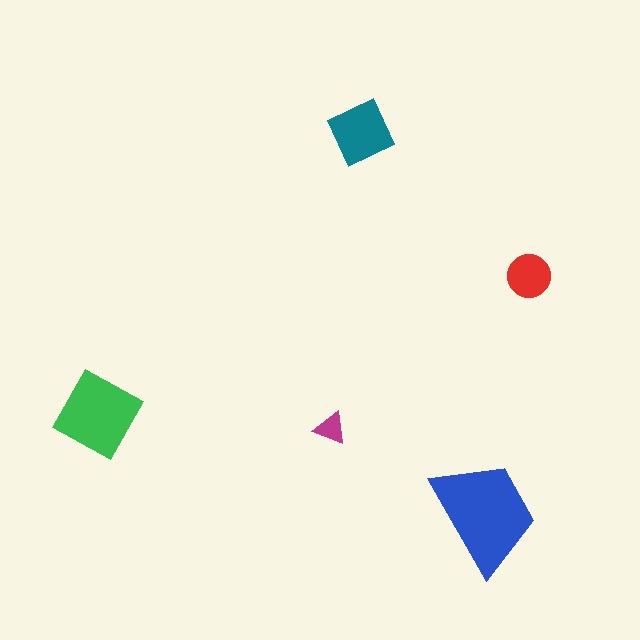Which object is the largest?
The blue trapezoid.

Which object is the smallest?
The magenta triangle.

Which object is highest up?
The teal diamond is topmost.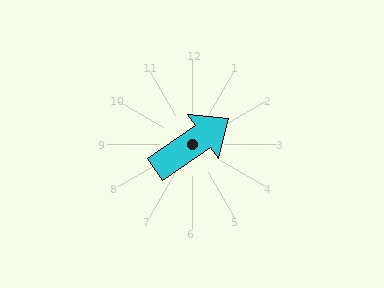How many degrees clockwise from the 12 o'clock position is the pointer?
Approximately 56 degrees.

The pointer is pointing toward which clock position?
Roughly 2 o'clock.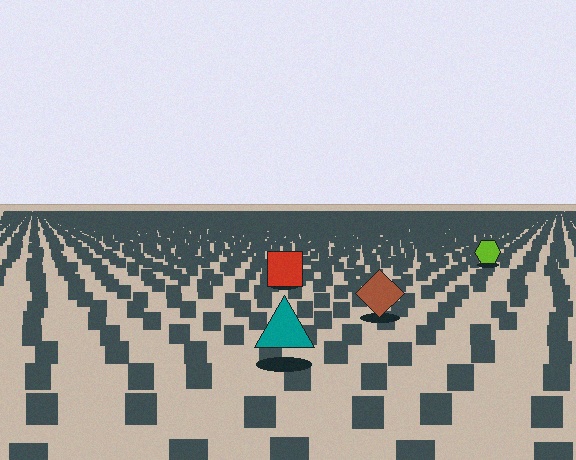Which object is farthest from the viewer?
The lime hexagon is farthest from the viewer. It appears smaller and the ground texture around it is denser.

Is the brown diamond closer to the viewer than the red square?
Yes. The brown diamond is closer — you can tell from the texture gradient: the ground texture is coarser near it.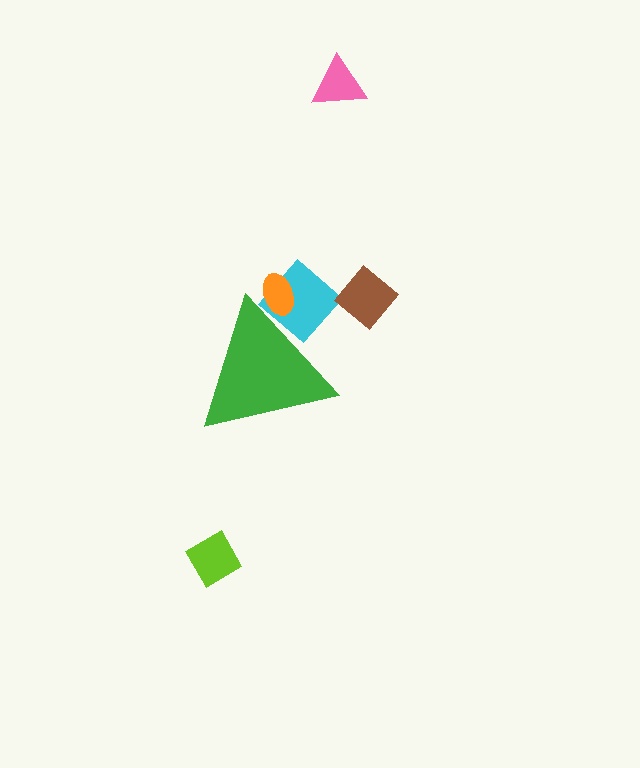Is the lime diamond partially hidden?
No, the lime diamond is fully visible.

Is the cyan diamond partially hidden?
Yes, the cyan diamond is partially hidden behind the green triangle.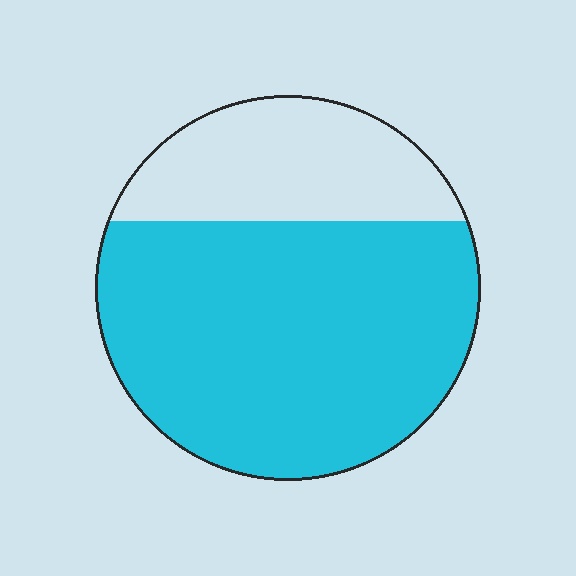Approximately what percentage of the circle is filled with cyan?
Approximately 70%.